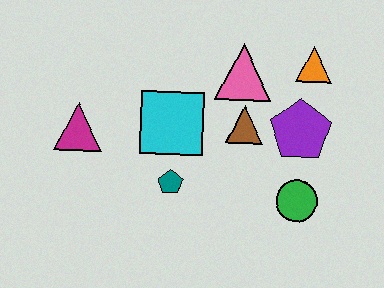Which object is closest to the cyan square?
The teal pentagon is closest to the cyan square.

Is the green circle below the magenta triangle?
Yes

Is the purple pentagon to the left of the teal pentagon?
No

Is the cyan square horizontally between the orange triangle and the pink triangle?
No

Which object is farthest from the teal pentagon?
The orange triangle is farthest from the teal pentagon.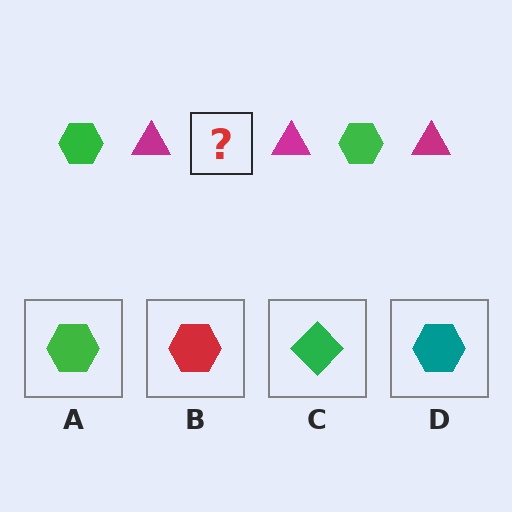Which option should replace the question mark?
Option A.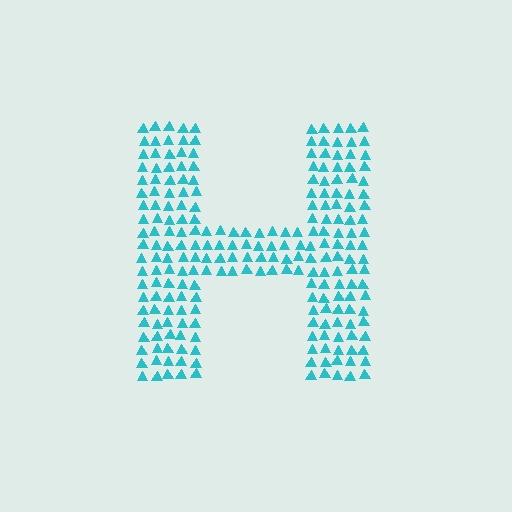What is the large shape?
The large shape is the letter H.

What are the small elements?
The small elements are triangles.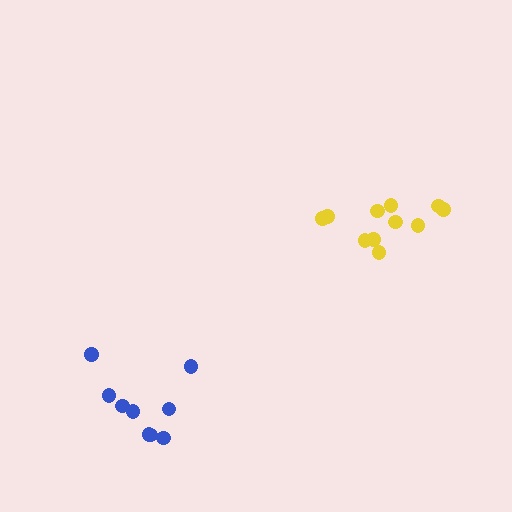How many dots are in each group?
Group 1: 11 dots, Group 2: 9 dots (20 total).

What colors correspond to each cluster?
The clusters are colored: yellow, blue.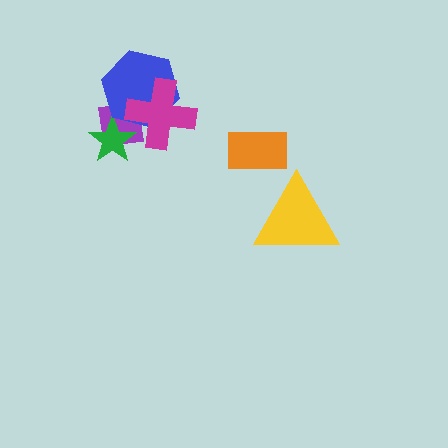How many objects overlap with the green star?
3 objects overlap with the green star.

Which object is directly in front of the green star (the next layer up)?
The blue hexagon is directly in front of the green star.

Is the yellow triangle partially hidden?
No, no other shape covers it.